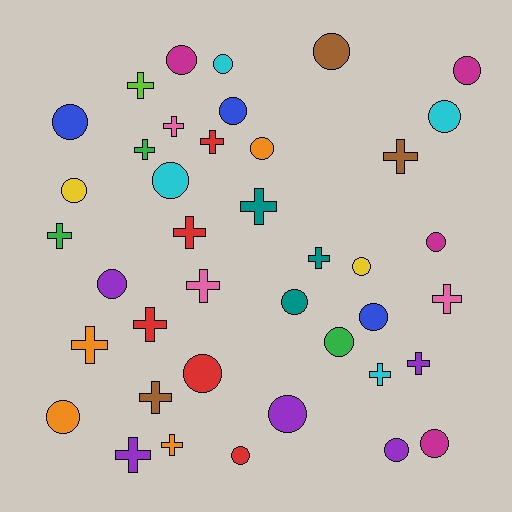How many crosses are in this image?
There are 18 crosses.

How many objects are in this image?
There are 40 objects.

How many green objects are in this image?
There are 3 green objects.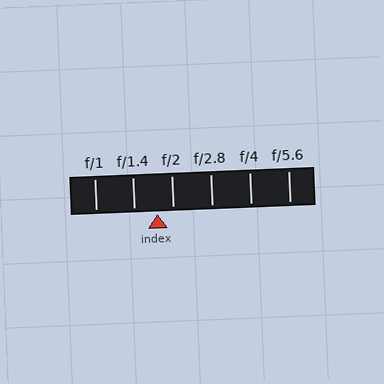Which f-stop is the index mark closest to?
The index mark is closest to f/2.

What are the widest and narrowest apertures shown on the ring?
The widest aperture shown is f/1 and the narrowest is f/5.6.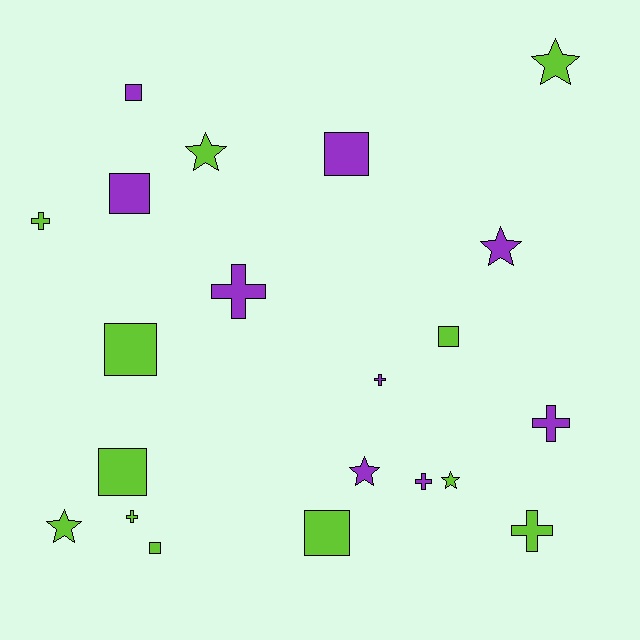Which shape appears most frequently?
Square, with 8 objects.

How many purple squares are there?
There are 3 purple squares.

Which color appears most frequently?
Lime, with 12 objects.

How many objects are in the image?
There are 21 objects.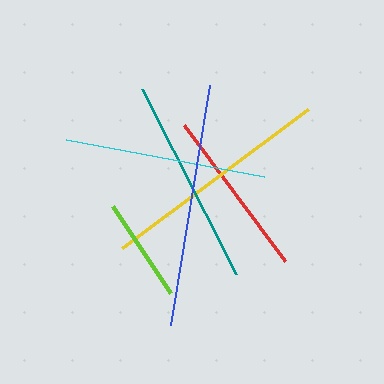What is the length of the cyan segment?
The cyan segment is approximately 201 pixels long.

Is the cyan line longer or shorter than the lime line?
The cyan line is longer than the lime line.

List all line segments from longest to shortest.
From longest to shortest: blue, yellow, teal, cyan, red, lime.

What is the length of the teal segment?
The teal segment is approximately 207 pixels long.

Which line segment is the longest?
The blue line is the longest at approximately 244 pixels.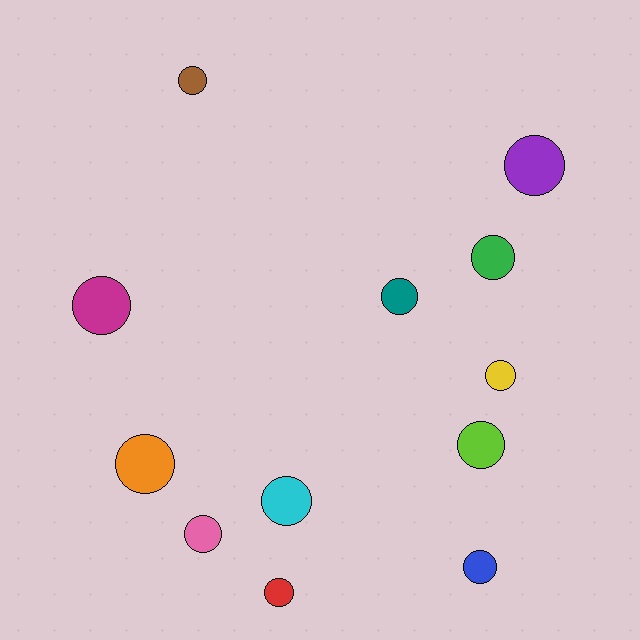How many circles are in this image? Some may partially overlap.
There are 12 circles.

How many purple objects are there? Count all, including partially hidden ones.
There is 1 purple object.